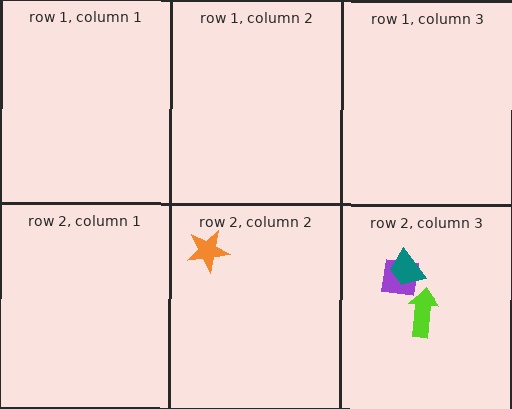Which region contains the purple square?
The row 2, column 3 region.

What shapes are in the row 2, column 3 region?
The lime arrow, the purple square, the teal trapezoid.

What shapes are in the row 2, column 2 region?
The orange star.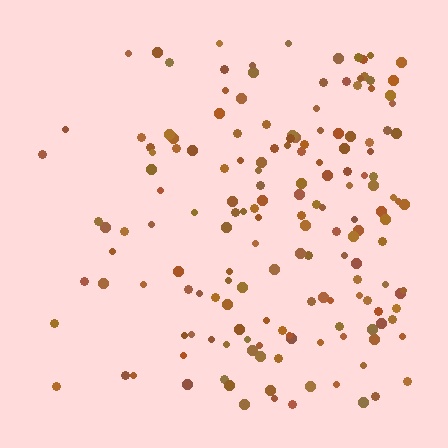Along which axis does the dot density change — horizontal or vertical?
Horizontal.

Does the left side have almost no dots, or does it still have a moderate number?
Still a moderate number, just noticeably fewer than the right.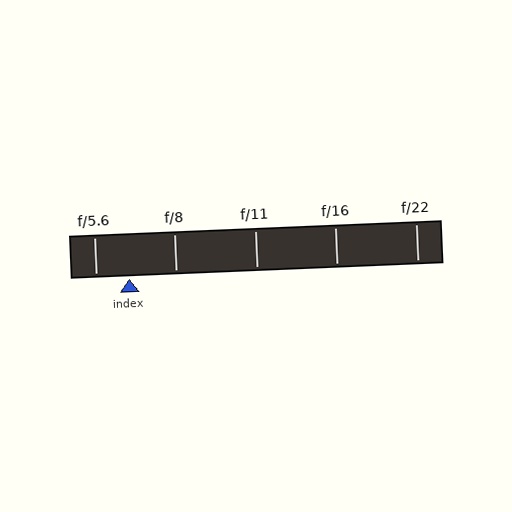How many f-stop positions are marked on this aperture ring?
There are 5 f-stop positions marked.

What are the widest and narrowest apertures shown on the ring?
The widest aperture shown is f/5.6 and the narrowest is f/22.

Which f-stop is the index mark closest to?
The index mark is closest to f/5.6.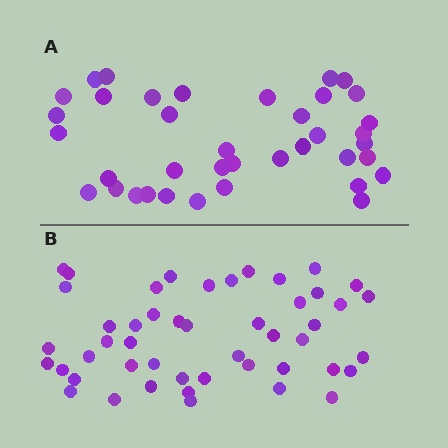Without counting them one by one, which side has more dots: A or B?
Region B (the bottom region) has more dots.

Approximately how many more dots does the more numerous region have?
Region B has roughly 10 or so more dots than region A.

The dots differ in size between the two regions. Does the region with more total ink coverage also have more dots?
No. Region A has more total ink coverage because its dots are larger, but region B actually contains more individual dots. Total area can be misleading — the number of items is what matters here.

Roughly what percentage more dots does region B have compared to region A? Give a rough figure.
About 25% more.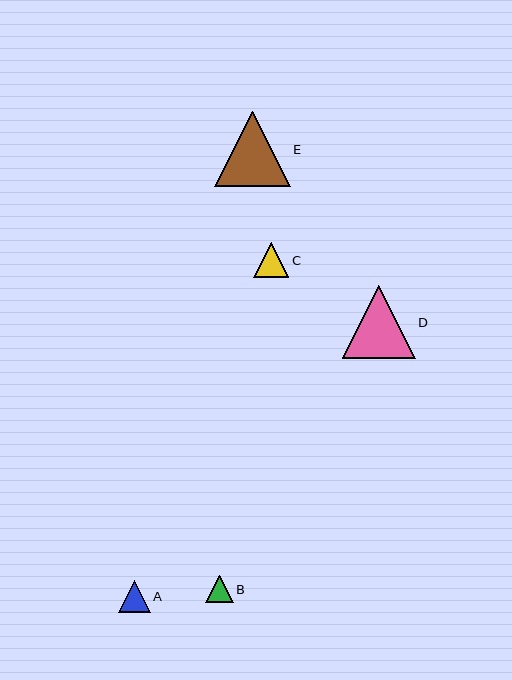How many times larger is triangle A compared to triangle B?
Triangle A is approximately 1.2 times the size of triangle B.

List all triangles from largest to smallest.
From largest to smallest: E, D, C, A, B.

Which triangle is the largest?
Triangle E is the largest with a size of approximately 76 pixels.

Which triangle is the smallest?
Triangle B is the smallest with a size of approximately 28 pixels.